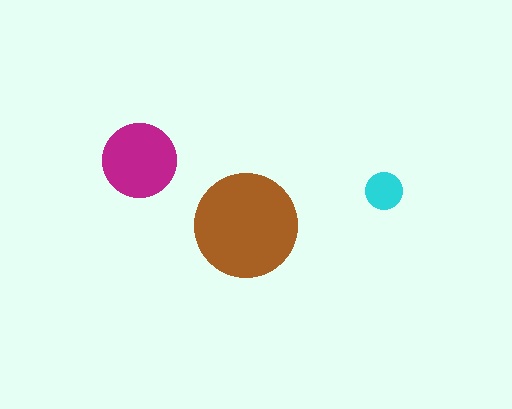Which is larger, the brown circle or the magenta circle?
The brown one.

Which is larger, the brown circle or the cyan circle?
The brown one.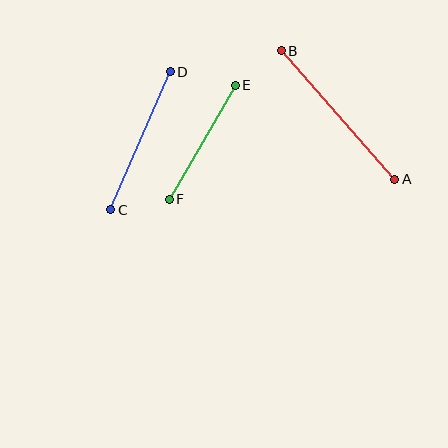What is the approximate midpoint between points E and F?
The midpoint is at approximately (202, 142) pixels.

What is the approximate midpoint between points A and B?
The midpoint is at approximately (338, 115) pixels.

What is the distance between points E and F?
The distance is approximately 132 pixels.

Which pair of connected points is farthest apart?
Points A and B are farthest apart.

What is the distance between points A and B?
The distance is approximately 171 pixels.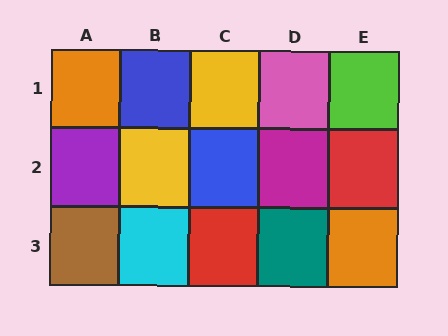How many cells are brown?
1 cell is brown.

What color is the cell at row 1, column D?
Pink.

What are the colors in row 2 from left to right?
Purple, yellow, blue, magenta, red.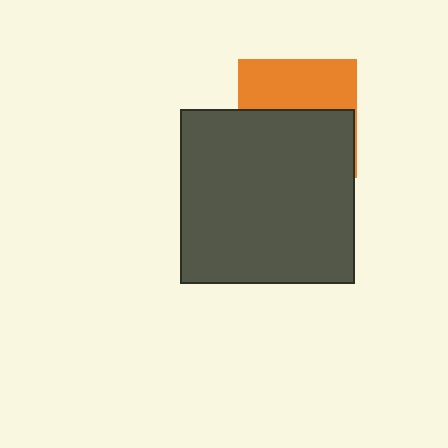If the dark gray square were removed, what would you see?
You would see the complete orange square.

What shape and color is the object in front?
The object in front is a dark gray square.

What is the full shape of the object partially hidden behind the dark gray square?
The partially hidden object is an orange square.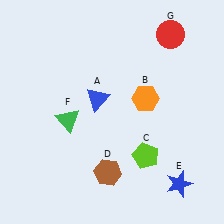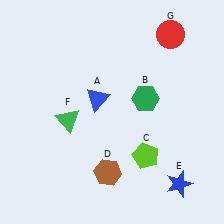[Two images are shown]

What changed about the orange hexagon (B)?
In Image 1, B is orange. In Image 2, it changed to green.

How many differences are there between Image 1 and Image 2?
There is 1 difference between the two images.